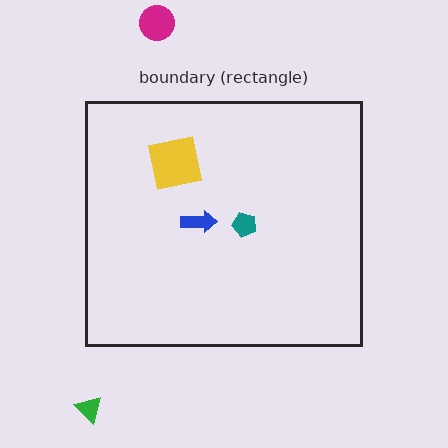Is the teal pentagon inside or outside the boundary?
Inside.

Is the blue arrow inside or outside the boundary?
Inside.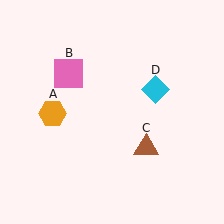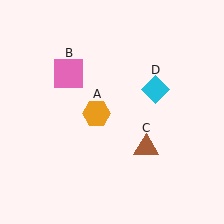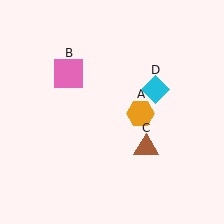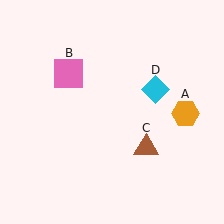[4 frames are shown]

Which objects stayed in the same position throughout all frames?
Pink square (object B) and brown triangle (object C) and cyan diamond (object D) remained stationary.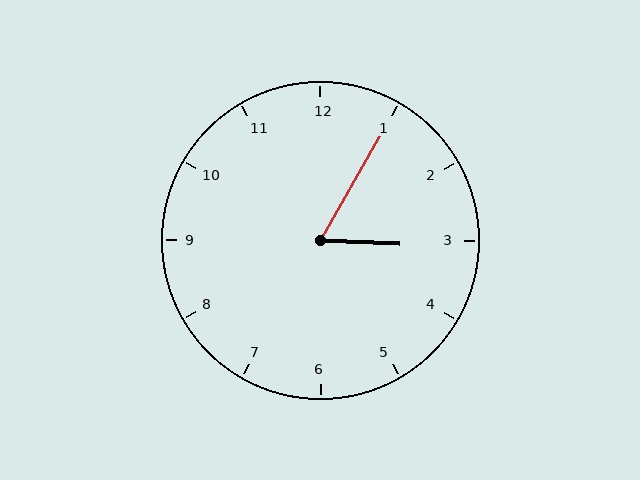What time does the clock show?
3:05.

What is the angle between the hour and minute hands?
Approximately 62 degrees.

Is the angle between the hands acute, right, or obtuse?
It is acute.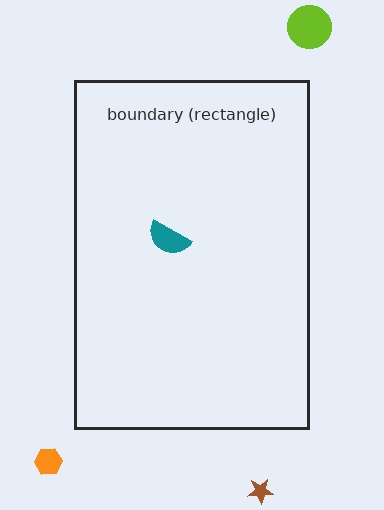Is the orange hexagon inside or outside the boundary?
Outside.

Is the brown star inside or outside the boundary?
Outside.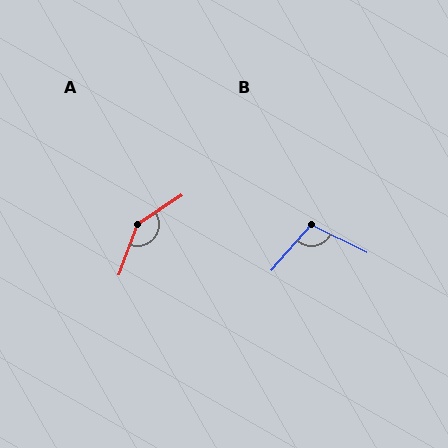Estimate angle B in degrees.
Approximately 105 degrees.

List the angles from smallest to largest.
B (105°), A (144°).